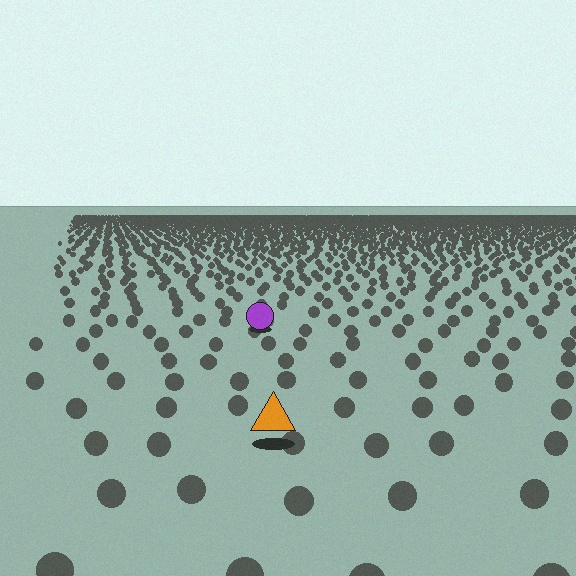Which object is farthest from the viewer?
The purple circle is farthest from the viewer. It appears smaller and the ground texture around it is denser.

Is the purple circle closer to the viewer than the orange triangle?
No. The orange triangle is closer — you can tell from the texture gradient: the ground texture is coarser near it.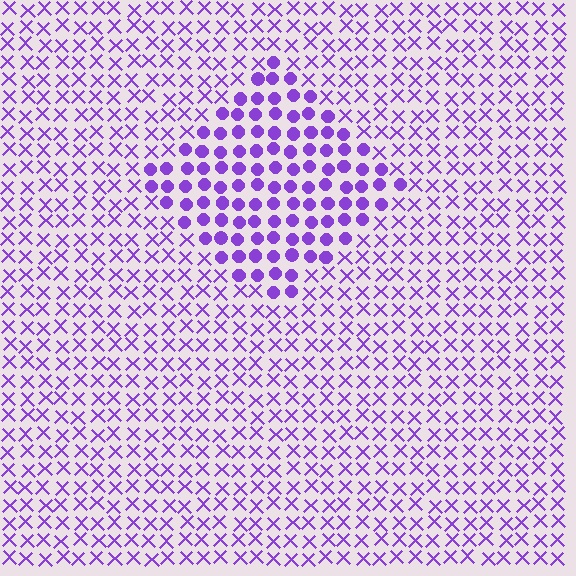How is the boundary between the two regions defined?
The boundary is defined by a change in element shape: circles inside vs. X marks outside. All elements share the same color and spacing.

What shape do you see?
I see a diamond.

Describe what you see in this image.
The image is filled with small purple elements arranged in a uniform grid. A diamond-shaped region contains circles, while the surrounding area contains X marks. The boundary is defined purely by the change in element shape.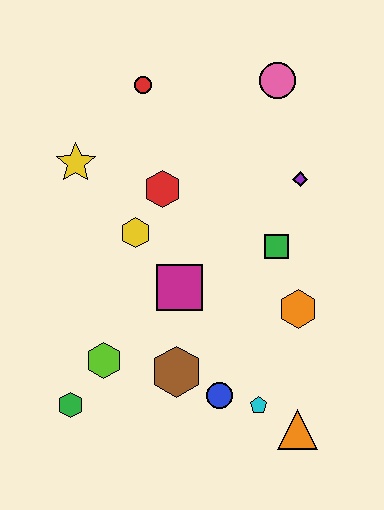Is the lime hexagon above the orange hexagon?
No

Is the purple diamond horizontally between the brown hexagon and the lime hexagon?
No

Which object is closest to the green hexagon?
The lime hexagon is closest to the green hexagon.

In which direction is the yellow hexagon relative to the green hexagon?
The yellow hexagon is above the green hexagon.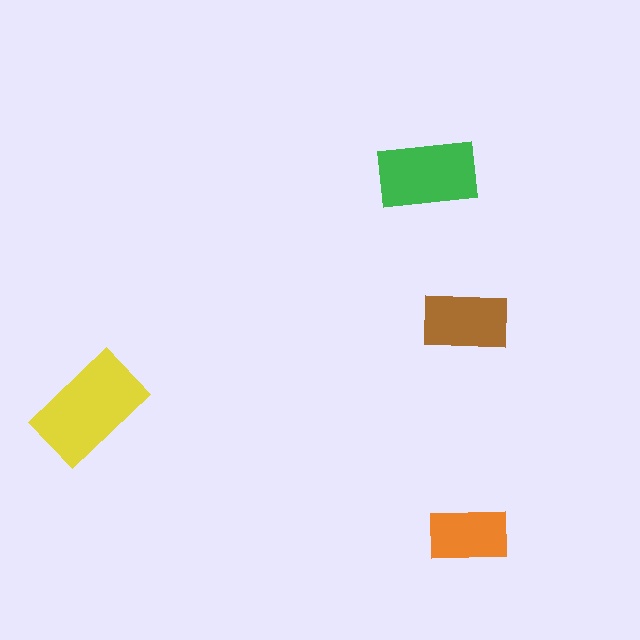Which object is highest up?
The green rectangle is topmost.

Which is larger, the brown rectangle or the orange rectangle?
The brown one.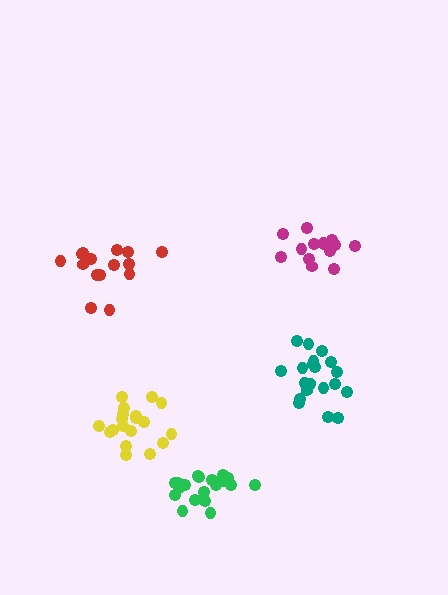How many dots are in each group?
Group 1: 15 dots, Group 2: 15 dots, Group 3: 20 dots, Group 4: 19 dots, Group 5: 21 dots (90 total).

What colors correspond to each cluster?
The clusters are colored: red, magenta, green, yellow, teal.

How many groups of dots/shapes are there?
There are 5 groups.